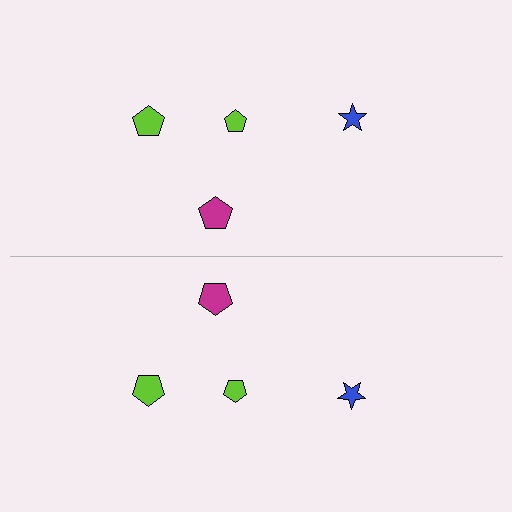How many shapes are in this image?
There are 8 shapes in this image.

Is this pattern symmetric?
Yes, this pattern has bilateral (reflection) symmetry.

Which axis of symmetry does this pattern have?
The pattern has a horizontal axis of symmetry running through the center of the image.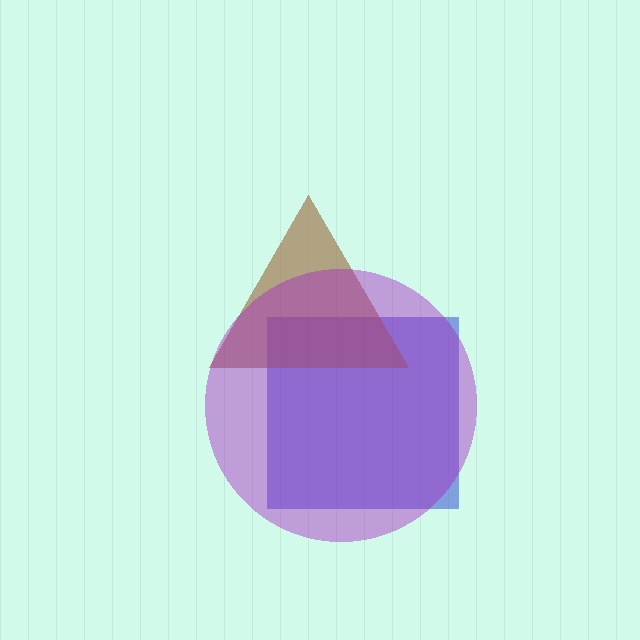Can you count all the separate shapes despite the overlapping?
Yes, there are 3 separate shapes.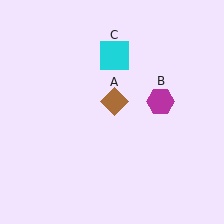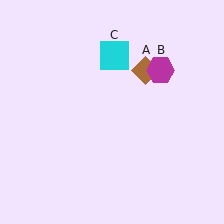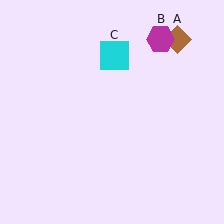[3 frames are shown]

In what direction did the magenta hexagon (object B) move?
The magenta hexagon (object B) moved up.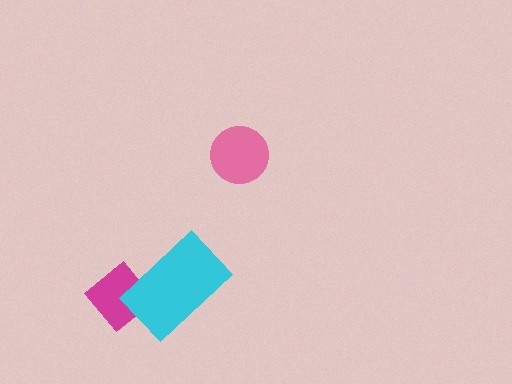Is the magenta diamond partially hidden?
Yes, it is partially covered by another shape.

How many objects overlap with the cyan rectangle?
1 object overlaps with the cyan rectangle.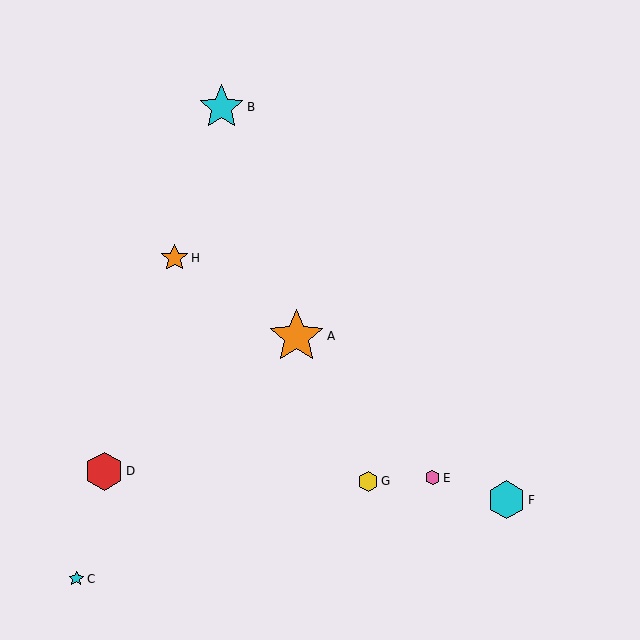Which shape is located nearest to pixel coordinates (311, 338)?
The orange star (labeled A) at (296, 336) is nearest to that location.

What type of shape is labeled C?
Shape C is a cyan star.